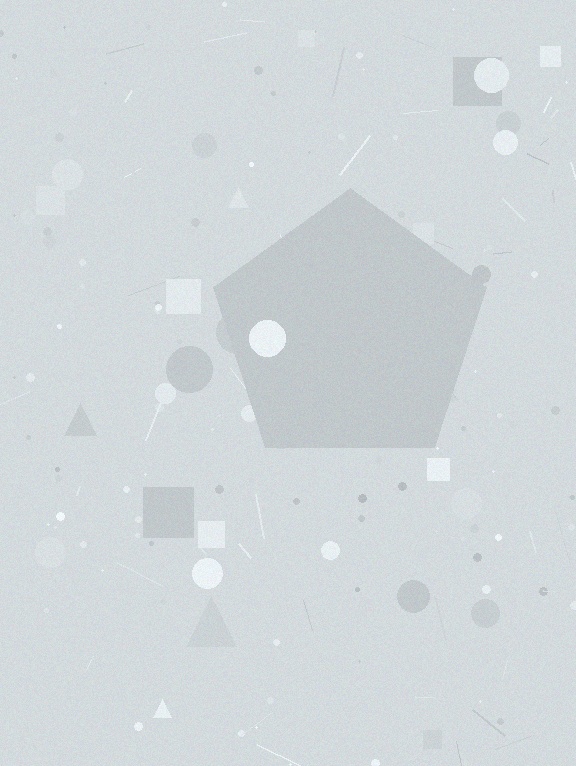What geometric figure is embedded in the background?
A pentagon is embedded in the background.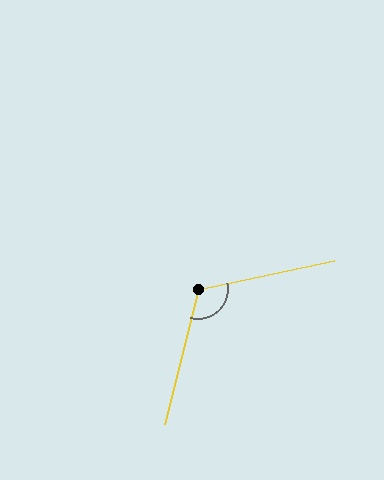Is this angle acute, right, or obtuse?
It is obtuse.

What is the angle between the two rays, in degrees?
Approximately 116 degrees.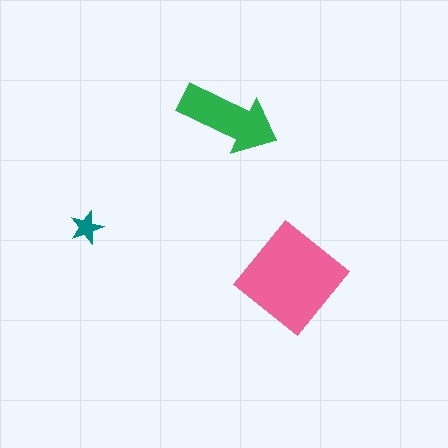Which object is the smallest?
The teal star.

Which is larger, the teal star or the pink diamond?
The pink diamond.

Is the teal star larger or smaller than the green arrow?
Smaller.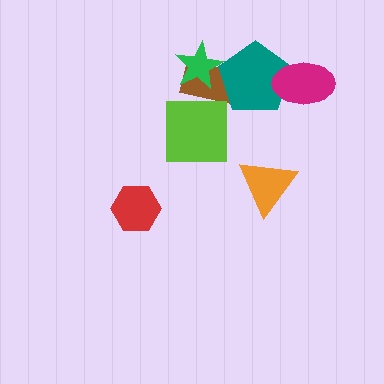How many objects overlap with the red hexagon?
0 objects overlap with the red hexagon.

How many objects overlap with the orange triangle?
0 objects overlap with the orange triangle.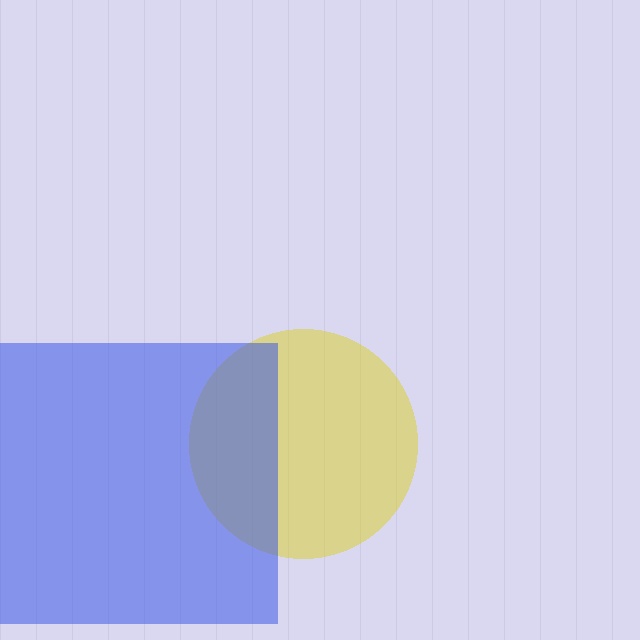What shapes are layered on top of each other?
The layered shapes are: a yellow circle, a blue square.